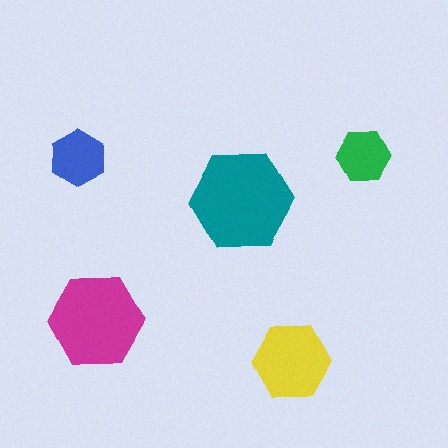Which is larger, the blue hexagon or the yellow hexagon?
The yellow one.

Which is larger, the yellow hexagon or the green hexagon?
The yellow one.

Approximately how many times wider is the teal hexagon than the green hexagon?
About 2 times wider.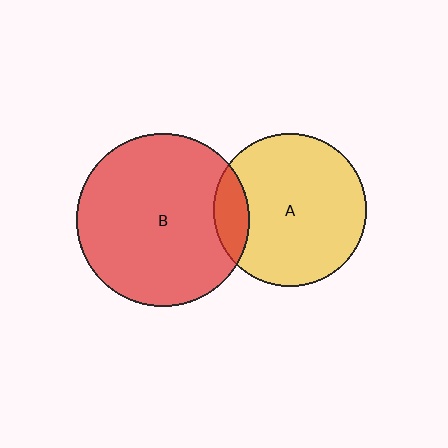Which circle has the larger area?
Circle B (red).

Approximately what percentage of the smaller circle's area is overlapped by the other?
Approximately 15%.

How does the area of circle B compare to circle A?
Approximately 1.3 times.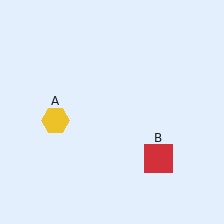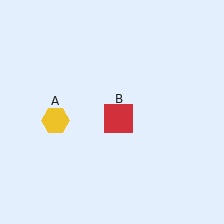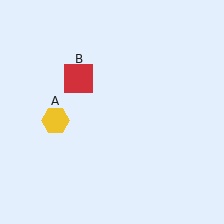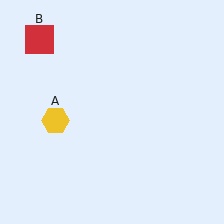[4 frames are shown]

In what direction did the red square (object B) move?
The red square (object B) moved up and to the left.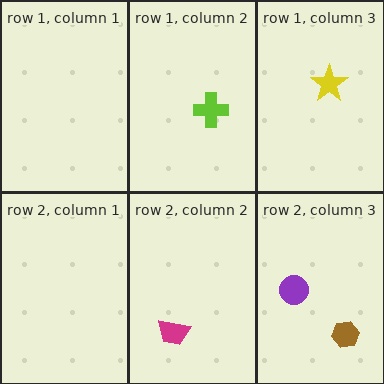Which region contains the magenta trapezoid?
The row 2, column 2 region.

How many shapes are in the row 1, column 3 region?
1.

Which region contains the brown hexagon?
The row 2, column 3 region.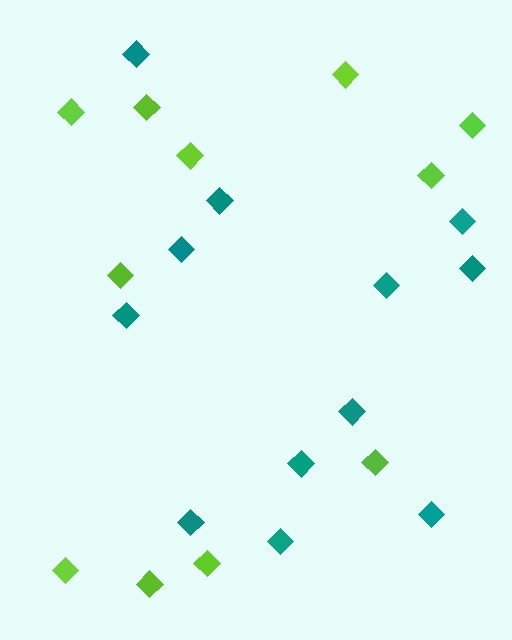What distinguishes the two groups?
There are 2 groups: one group of teal diamonds (12) and one group of lime diamonds (11).